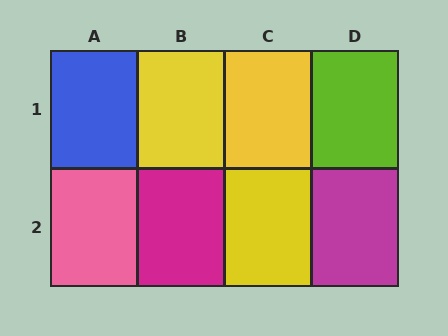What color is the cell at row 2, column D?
Magenta.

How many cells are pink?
1 cell is pink.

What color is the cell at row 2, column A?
Pink.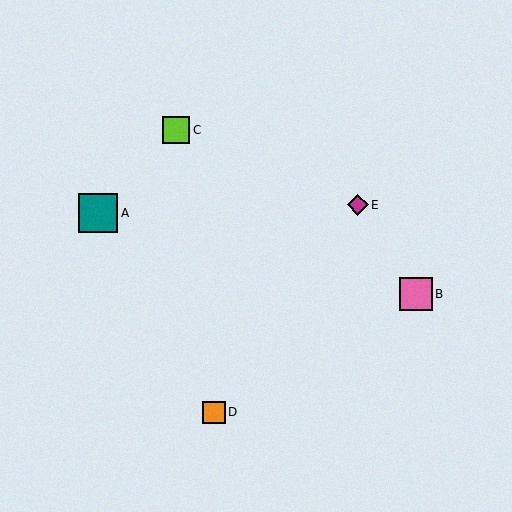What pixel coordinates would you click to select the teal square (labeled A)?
Click at (98, 213) to select the teal square A.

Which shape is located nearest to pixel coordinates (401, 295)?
The pink square (labeled B) at (416, 294) is nearest to that location.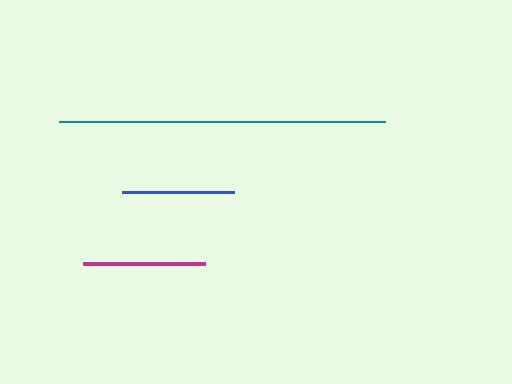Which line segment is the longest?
The teal line is the longest at approximately 325 pixels.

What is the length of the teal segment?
The teal segment is approximately 325 pixels long.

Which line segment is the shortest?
The blue line is the shortest at approximately 112 pixels.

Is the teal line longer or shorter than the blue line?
The teal line is longer than the blue line.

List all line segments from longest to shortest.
From longest to shortest: teal, magenta, blue.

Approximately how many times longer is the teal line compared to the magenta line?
The teal line is approximately 2.7 times the length of the magenta line.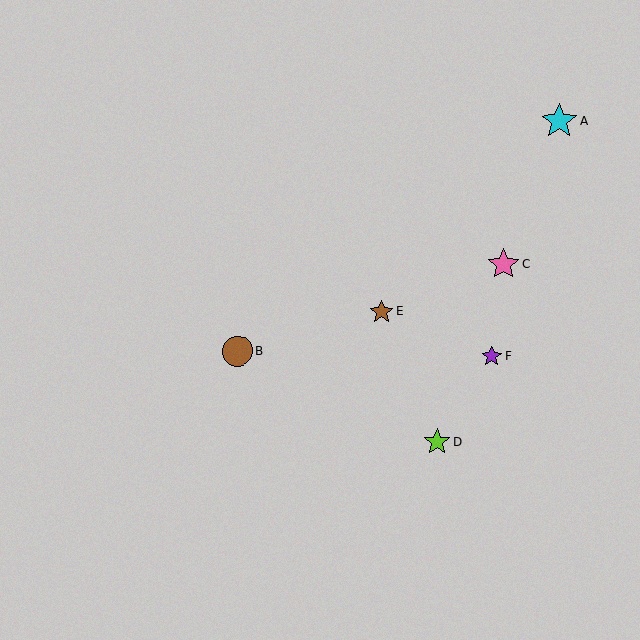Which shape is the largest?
The cyan star (labeled A) is the largest.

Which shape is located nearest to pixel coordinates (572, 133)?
The cyan star (labeled A) at (559, 121) is nearest to that location.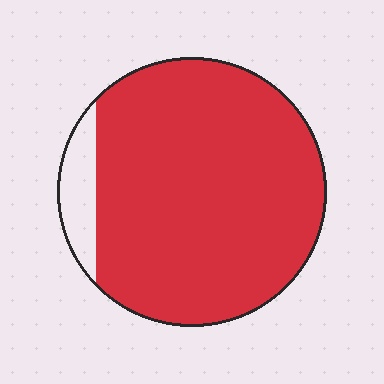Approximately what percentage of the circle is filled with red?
Approximately 90%.